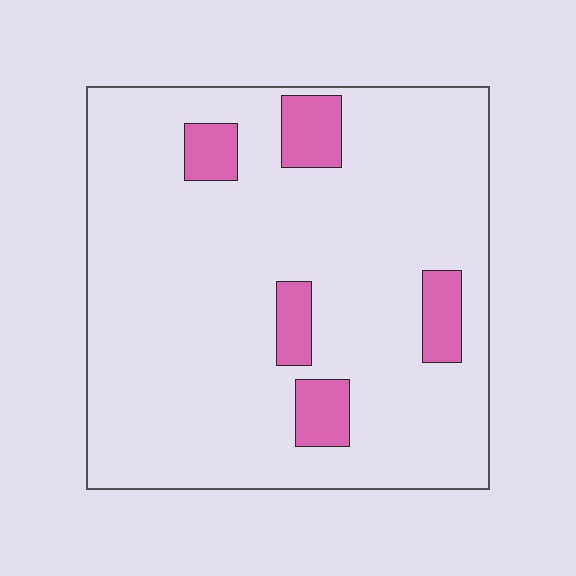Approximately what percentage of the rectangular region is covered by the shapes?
Approximately 10%.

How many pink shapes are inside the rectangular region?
5.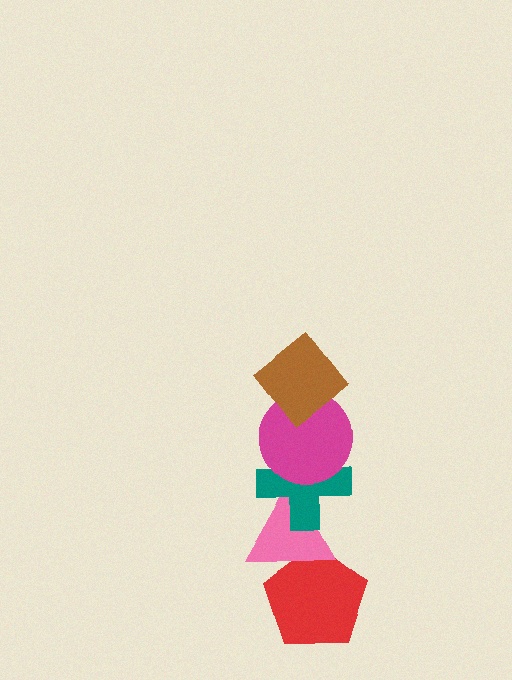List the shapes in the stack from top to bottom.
From top to bottom: the brown diamond, the magenta circle, the teal cross, the pink triangle, the red pentagon.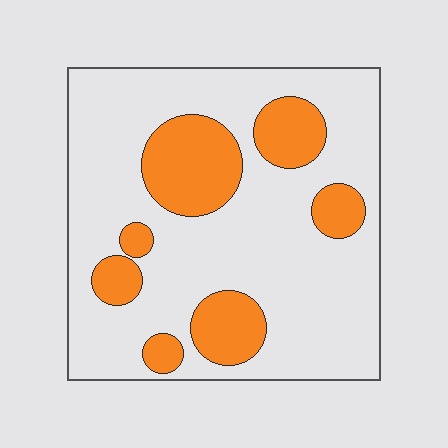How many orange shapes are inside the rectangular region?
7.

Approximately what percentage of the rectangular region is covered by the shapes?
Approximately 25%.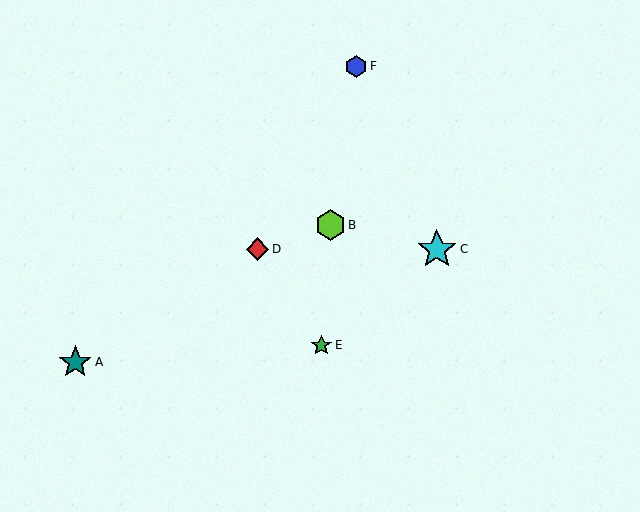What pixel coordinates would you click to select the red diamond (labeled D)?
Click at (257, 249) to select the red diamond D.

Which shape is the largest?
The cyan star (labeled C) is the largest.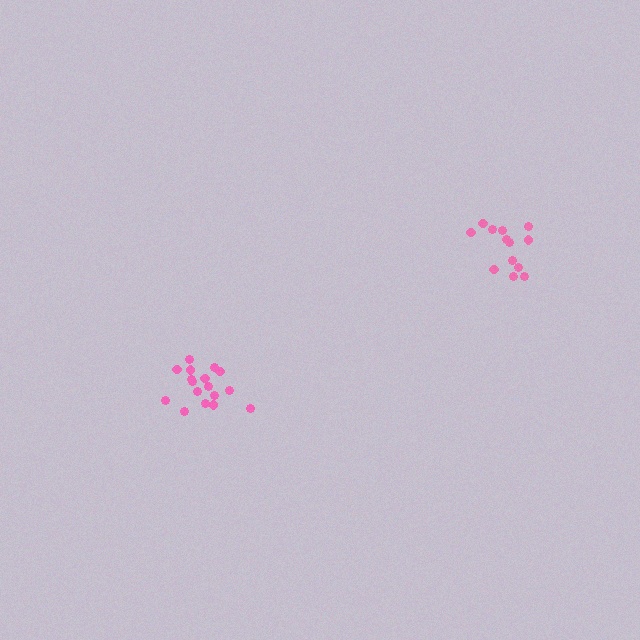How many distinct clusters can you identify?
There are 2 distinct clusters.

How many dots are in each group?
Group 1: 17 dots, Group 2: 13 dots (30 total).